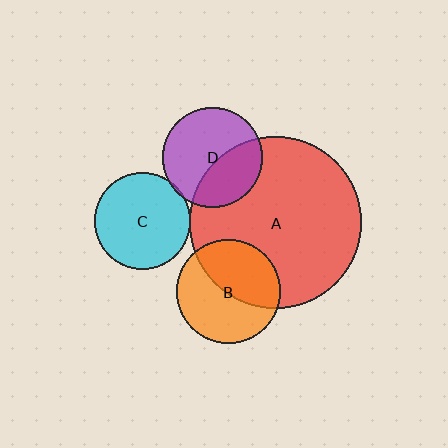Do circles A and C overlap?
Yes.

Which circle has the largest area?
Circle A (red).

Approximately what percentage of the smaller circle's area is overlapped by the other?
Approximately 5%.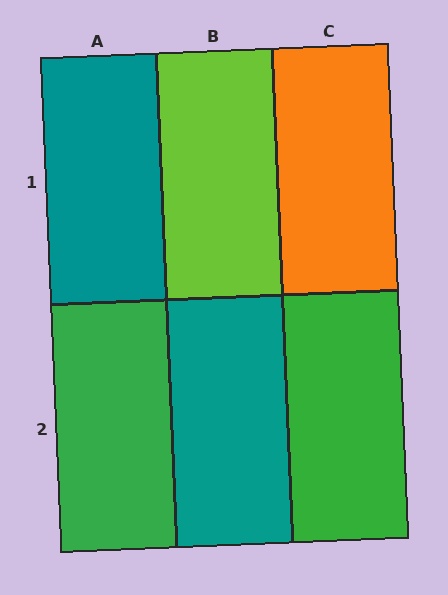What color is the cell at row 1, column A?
Teal.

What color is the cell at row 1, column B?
Lime.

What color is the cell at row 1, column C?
Orange.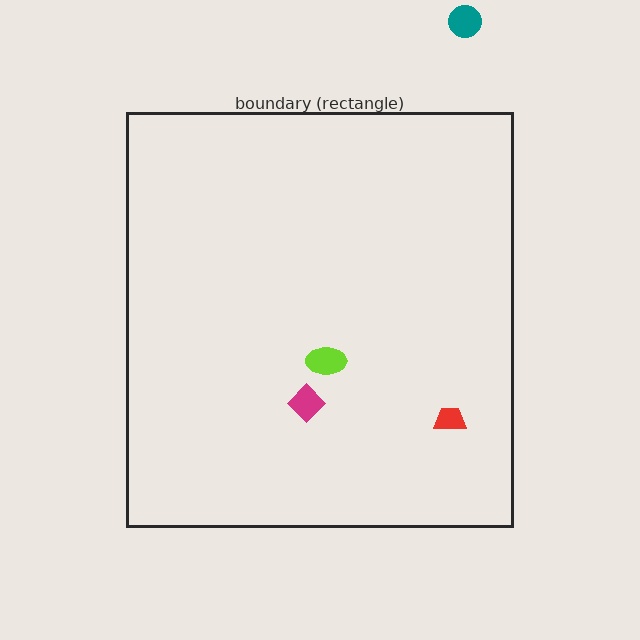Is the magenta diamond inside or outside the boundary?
Inside.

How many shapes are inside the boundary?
3 inside, 1 outside.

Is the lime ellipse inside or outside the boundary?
Inside.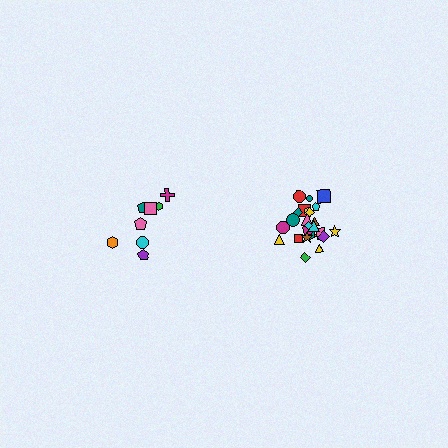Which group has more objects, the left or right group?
The right group.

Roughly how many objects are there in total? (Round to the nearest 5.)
Roughly 35 objects in total.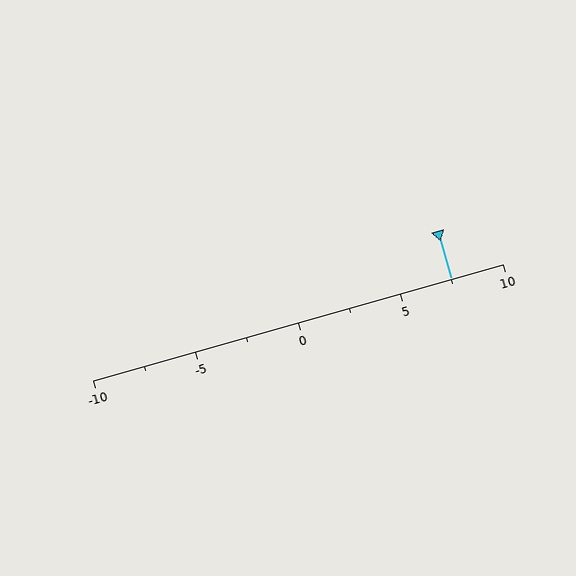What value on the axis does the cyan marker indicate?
The marker indicates approximately 7.5.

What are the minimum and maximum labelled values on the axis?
The axis runs from -10 to 10.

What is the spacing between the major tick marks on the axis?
The major ticks are spaced 5 apart.